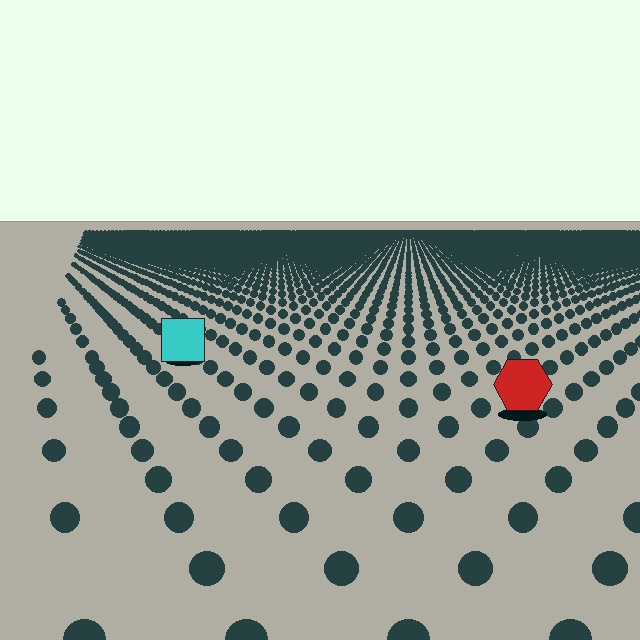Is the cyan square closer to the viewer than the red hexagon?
No. The red hexagon is closer — you can tell from the texture gradient: the ground texture is coarser near it.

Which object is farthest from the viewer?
The cyan square is farthest from the viewer. It appears smaller and the ground texture around it is denser.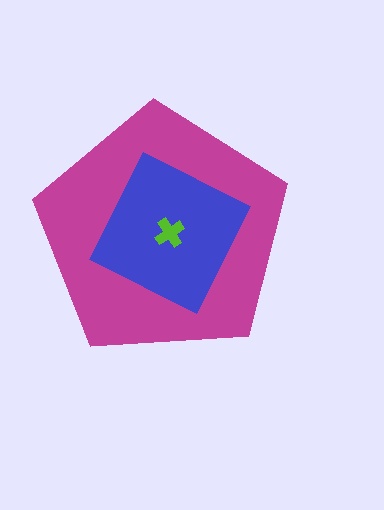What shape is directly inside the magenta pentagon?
The blue square.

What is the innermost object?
The lime cross.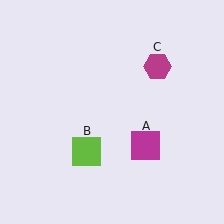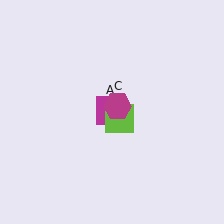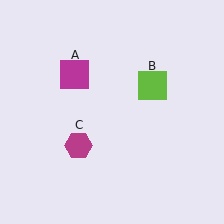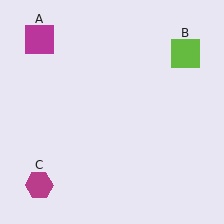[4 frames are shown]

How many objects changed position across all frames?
3 objects changed position: magenta square (object A), lime square (object B), magenta hexagon (object C).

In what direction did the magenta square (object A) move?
The magenta square (object A) moved up and to the left.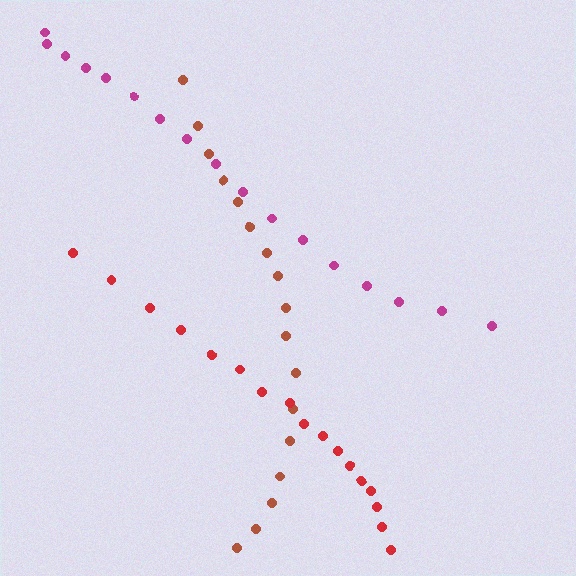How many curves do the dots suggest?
There are 3 distinct paths.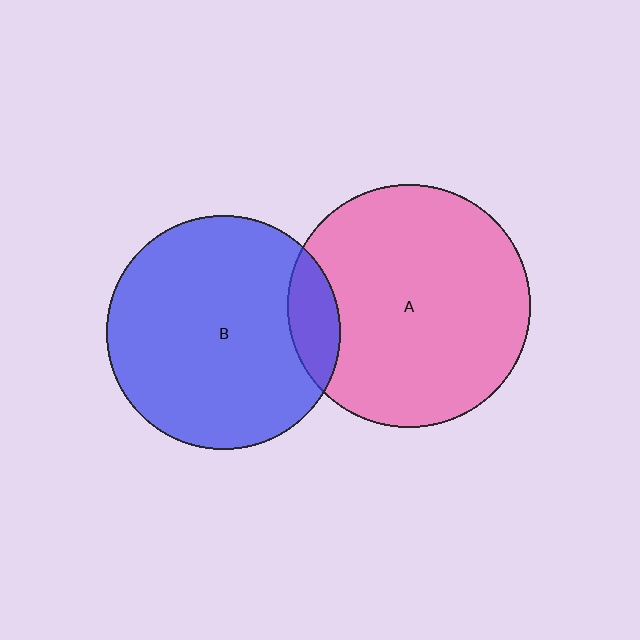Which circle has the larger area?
Circle A (pink).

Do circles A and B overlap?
Yes.